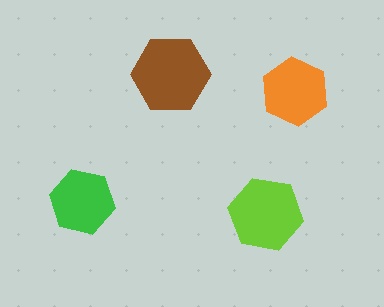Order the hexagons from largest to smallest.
the brown one, the lime one, the orange one, the green one.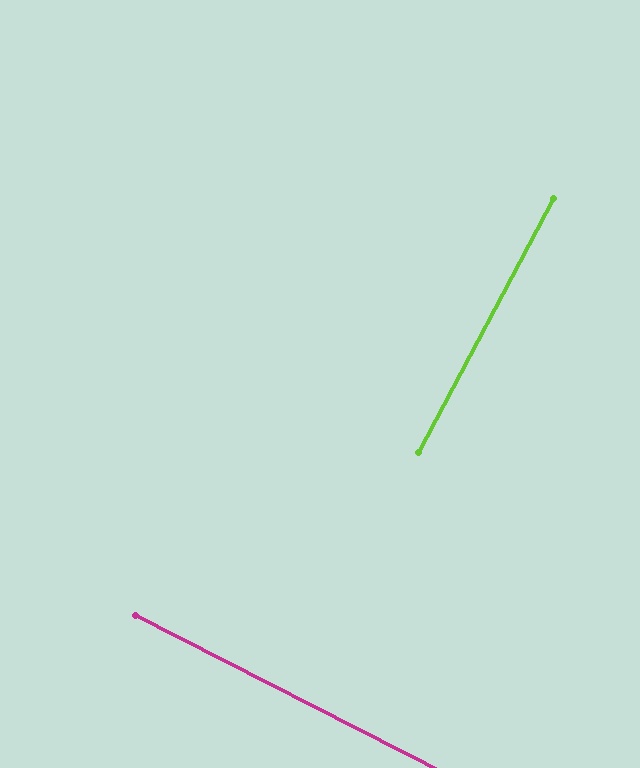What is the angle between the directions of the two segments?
Approximately 89 degrees.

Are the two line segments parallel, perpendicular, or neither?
Perpendicular — they meet at approximately 89°.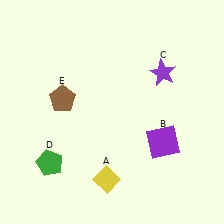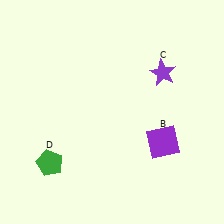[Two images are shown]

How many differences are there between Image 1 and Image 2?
There are 2 differences between the two images.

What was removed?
The yellow diamond (A), the brown pentagon (E) were removed in Image 2.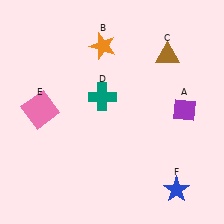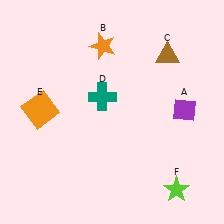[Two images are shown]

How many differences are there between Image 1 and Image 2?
There are 2 differences between the two images.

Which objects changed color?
E changed from pink to orange. F changed from blue to lime.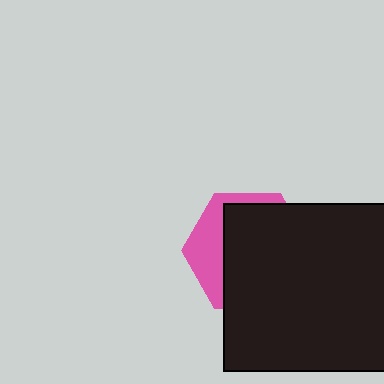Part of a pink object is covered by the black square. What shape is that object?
It is a hexagon.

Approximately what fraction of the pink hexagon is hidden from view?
Roughly 69% of the pink hexagon is hidden behind the black square.